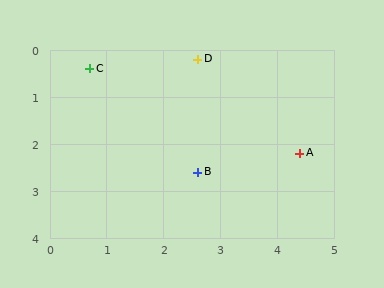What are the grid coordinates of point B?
Point B is at approximately (2.6, 2.6).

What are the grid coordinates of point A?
Point A is at approximately (4.4, 2.2).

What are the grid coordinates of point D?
Point D is at approximately (2.6, 0.2).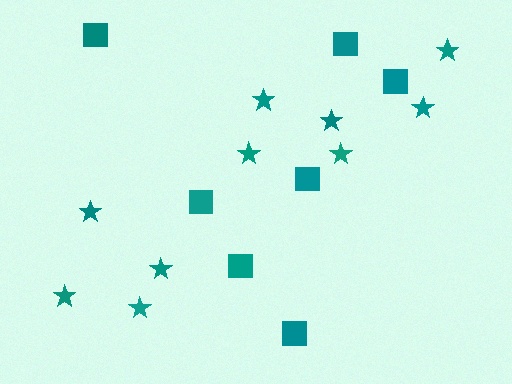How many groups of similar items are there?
There are 2 groups: one group of stars (10) and one group of squares (7).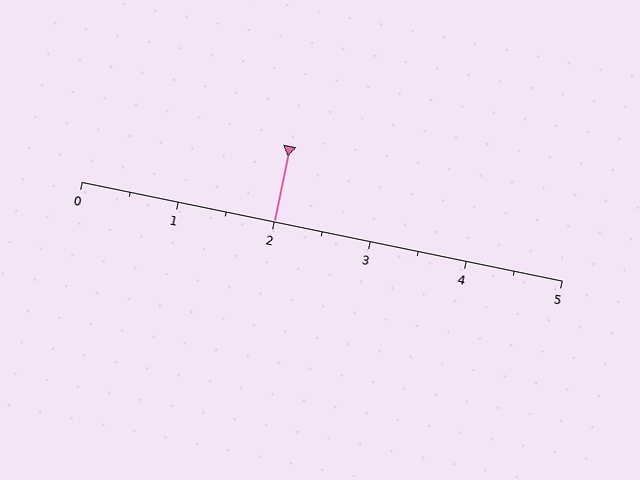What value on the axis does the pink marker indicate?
The marker indicates approximately 2.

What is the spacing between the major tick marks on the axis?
The major ticks are spaced 1 apart.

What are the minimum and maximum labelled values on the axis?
The axis runs from 0 to 5.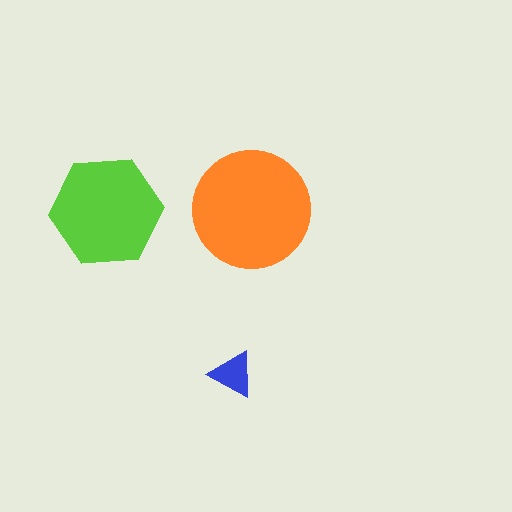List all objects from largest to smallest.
The orange circle, the lime hexagon, the blue triangle.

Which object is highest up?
The orange circle is topmost.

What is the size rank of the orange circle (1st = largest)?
1st.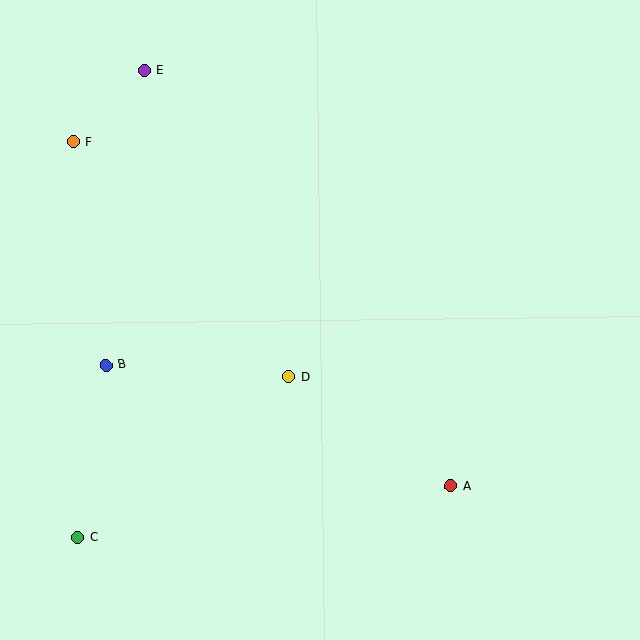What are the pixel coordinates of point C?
Point C is at (77, 537).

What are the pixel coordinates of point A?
Point A is at (451, 486).